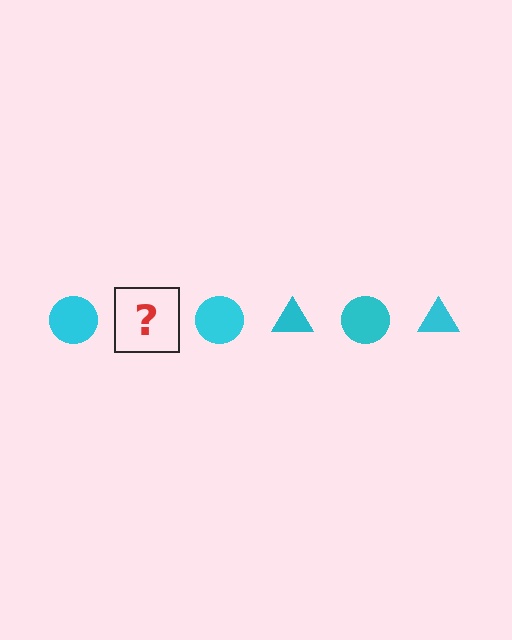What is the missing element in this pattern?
The missing element is a cyan triangle.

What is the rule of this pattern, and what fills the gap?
The rule is that the pattern cycles through circle, triangle shapes in cyan. The gap should be filled with a cyan triangle.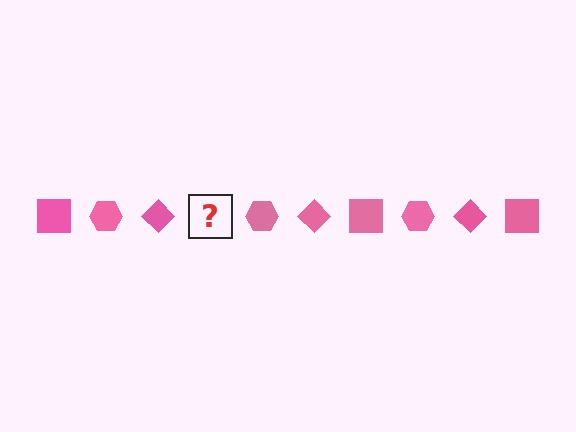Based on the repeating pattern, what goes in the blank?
The blank should be a pink square.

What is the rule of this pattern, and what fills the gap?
The rule is that the pattern cycles through square, hexagon, diamond shapes in pink. The gap should be filled with a pink square.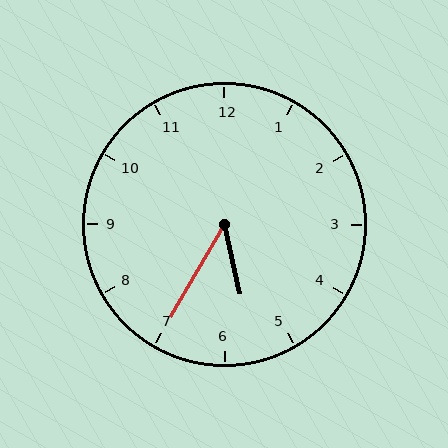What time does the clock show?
5:35.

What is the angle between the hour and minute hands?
Approximately 42 degrees.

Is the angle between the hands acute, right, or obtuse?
It is acute.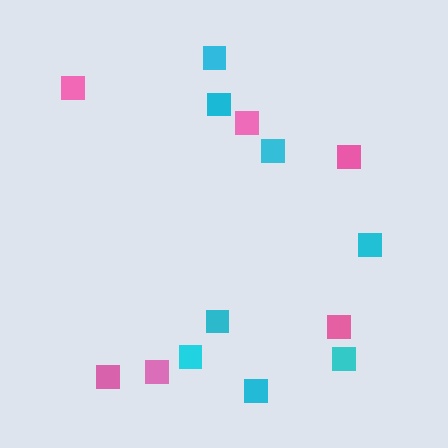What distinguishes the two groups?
There are 2 groups: one group of cyan squares (8) and one group of pink squares (6).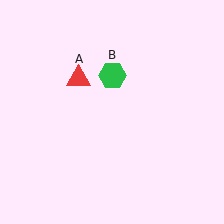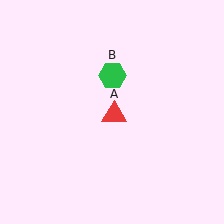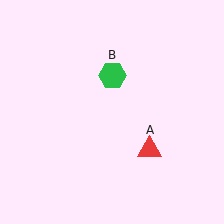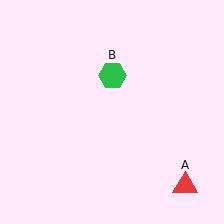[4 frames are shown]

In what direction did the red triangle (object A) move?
The red triangle (object A) moved down and to the right.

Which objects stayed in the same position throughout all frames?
Green hexagon (object B) remained stationary.